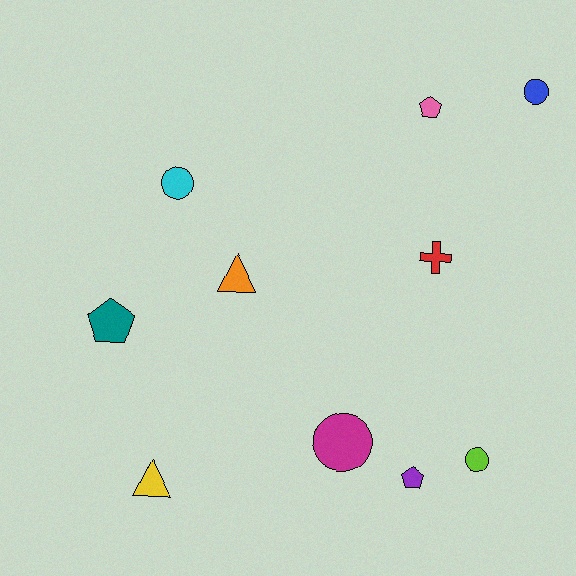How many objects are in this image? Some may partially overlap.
There are 10 objects.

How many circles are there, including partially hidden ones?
There are 4 circles.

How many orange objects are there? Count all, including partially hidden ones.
There is 1 orange object.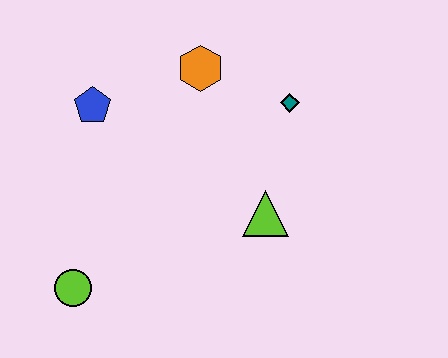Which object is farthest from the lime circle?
The teal diamond is farthest from the lime circle.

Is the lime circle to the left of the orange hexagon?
Yes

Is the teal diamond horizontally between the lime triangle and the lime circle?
No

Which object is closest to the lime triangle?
The teal diamond is closest to the lime triangle.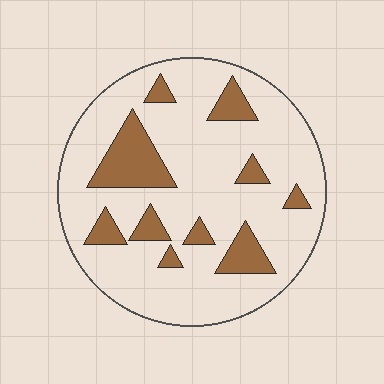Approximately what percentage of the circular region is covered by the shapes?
Approximately 20%.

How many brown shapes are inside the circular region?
10.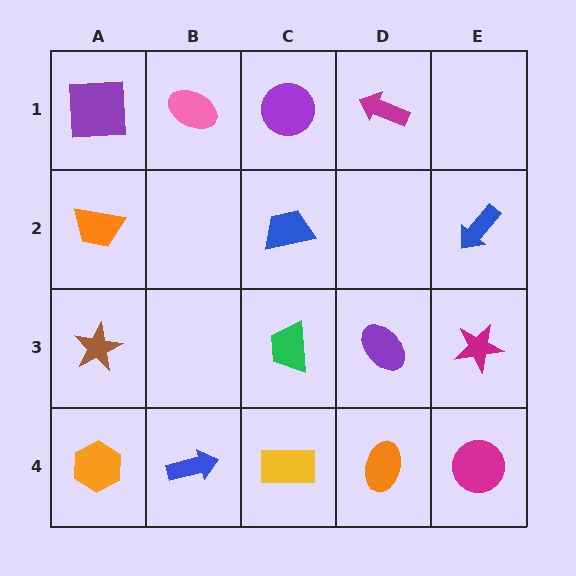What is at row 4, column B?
A blue arrow.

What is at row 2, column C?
A blue trapezoid.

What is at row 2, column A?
An orange trapezoid.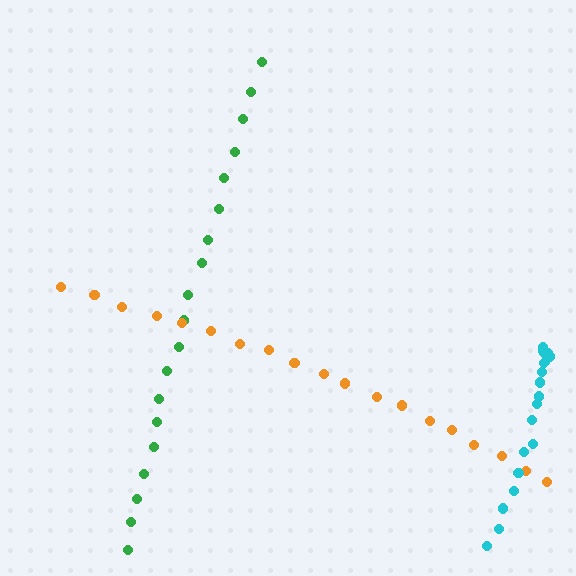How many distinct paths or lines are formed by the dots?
There are 3 distinct paths.